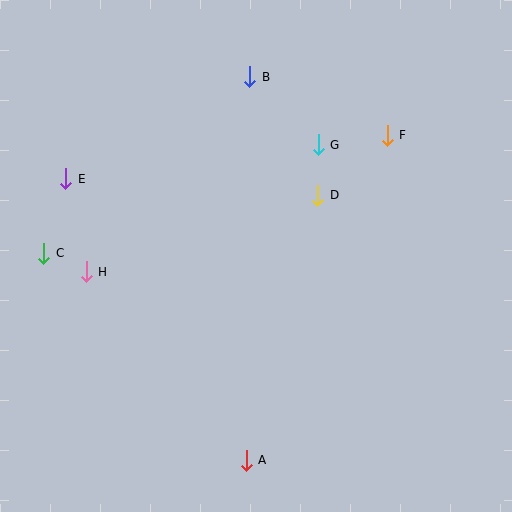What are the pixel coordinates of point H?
Point H is at (86, 272).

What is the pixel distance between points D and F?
The distance between D and F is 92 pixels.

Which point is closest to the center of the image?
Point D at (318, 195) is closest to the center.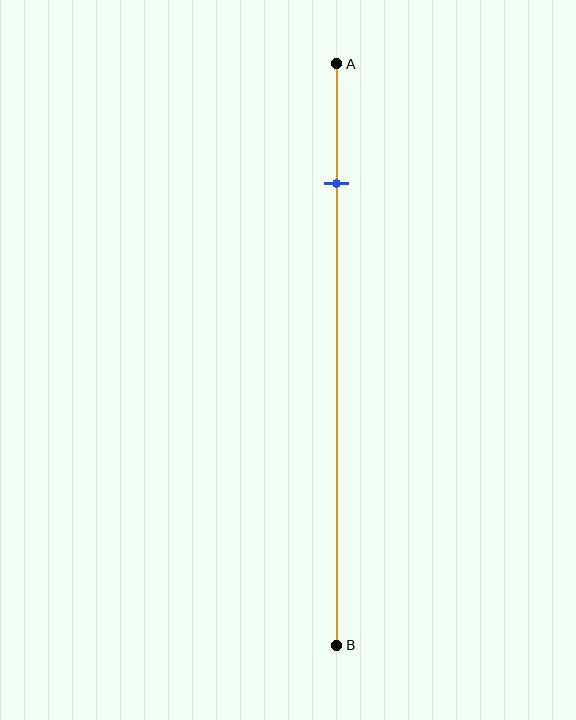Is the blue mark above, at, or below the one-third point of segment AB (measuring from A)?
The blue mark is above the one-third point of segment AB.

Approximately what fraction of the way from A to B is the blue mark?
The blue mark is approximately 20% of the way from A to B.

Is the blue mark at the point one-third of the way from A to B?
No, the mark is at about 20% from A, not at the 33% one-third point.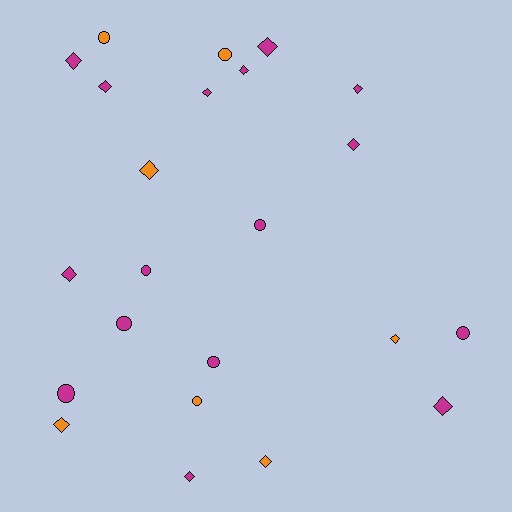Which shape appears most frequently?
Diamond, with 14 objects.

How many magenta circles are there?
There are 6 magenta circles.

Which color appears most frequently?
Magenta, with 16 objects.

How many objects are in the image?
There are 23 objects.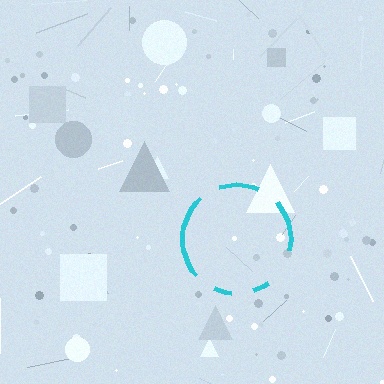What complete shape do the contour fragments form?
The contour fragments form a circle.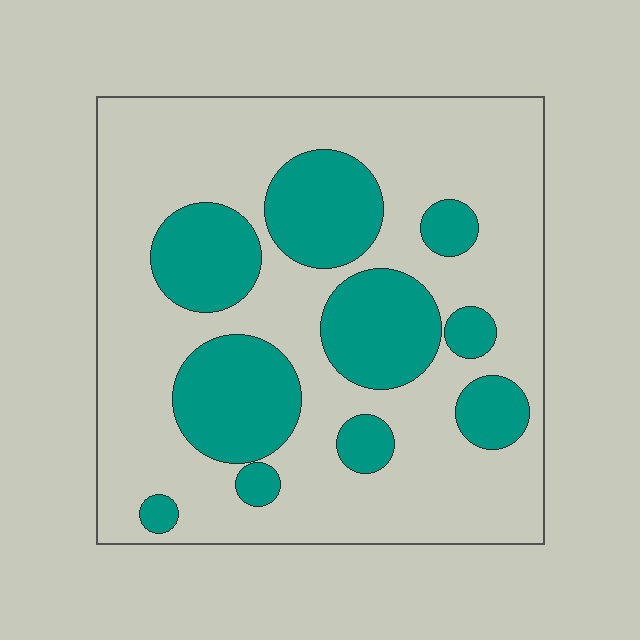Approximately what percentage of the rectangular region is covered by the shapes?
Approximately 30%.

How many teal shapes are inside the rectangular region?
10.